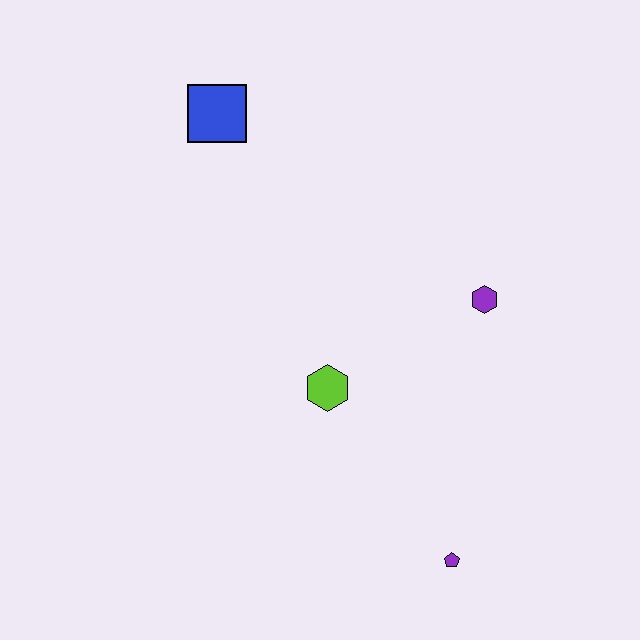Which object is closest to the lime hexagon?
The purple hexagon is closest to the lime hexagon.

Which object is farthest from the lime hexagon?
The blue square is farthest from the lime hexagon.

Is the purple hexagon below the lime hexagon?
No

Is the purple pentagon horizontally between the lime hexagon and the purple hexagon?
Yes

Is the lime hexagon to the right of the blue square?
Yes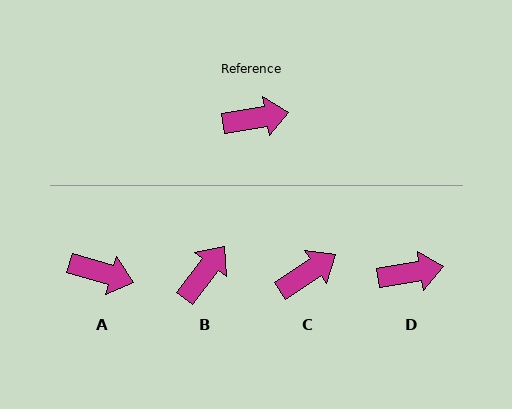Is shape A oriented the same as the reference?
No, it is off by about 26 degrees.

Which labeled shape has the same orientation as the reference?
D.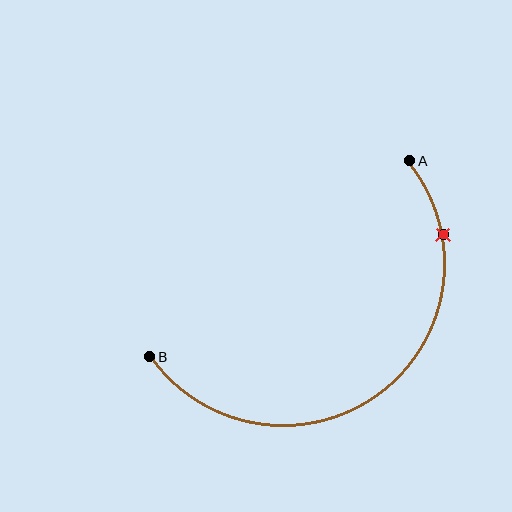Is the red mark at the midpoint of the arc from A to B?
No. The red mark lies on the arc but is closer to endpoint A. The arc midpoint would be at the point on the curve equidistant along the arc from both A and B.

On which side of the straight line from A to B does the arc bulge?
The arc bulges below and to the right of the straight line connecting A and B.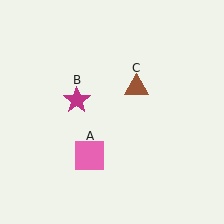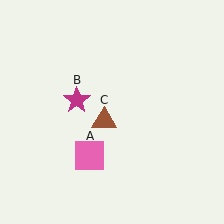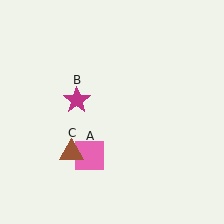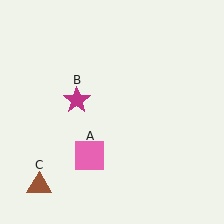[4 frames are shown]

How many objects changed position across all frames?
1 object changed position: brown triangle (object C).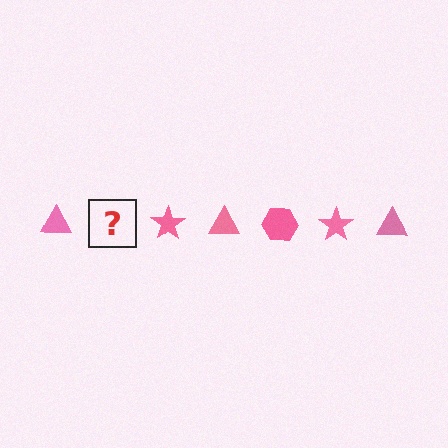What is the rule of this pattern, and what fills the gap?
The rule is that the pattern cycles through triangle, hexagon, star shapes in pink. The gap should be filled with a pink hexagon.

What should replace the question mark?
The question mark should be replaced with a pink hexagon.